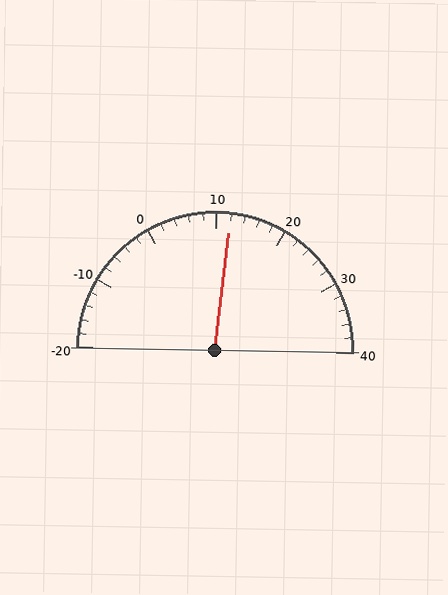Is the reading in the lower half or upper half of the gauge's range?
The reading is in the upper half of the range (-20 to 40).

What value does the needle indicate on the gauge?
The needle indicates approximately 12.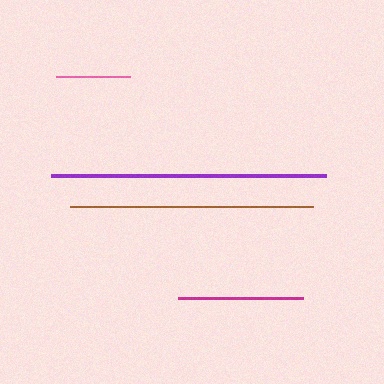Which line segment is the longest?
The purple line is the longest at approximately 275 pixels.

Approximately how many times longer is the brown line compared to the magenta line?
The brown line is approximately 1.9 times the length of the magenta line.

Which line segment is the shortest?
The pink line is the shortest at approximately 73 pixels.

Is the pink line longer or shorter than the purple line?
The purple line is longer than the pink line.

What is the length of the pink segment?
The pink segment is approximately 73 pixels long.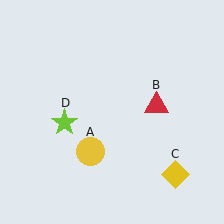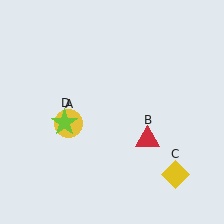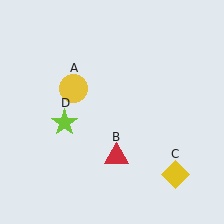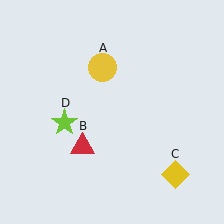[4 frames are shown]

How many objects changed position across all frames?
2 objects changed position: yellow circle (object A), red triangle (object B).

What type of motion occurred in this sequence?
The yellow circle (object A), red triangle (object B) rotated clockwise around the center of the scene.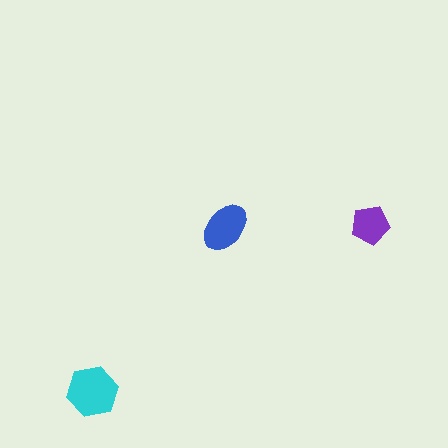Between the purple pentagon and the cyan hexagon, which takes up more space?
The cyan hexagon.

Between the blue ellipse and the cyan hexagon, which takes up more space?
The cyan hexagon.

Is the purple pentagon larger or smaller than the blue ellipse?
Smaller.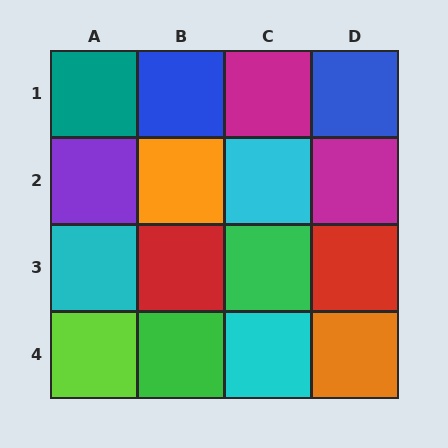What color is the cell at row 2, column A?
Purple.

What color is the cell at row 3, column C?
Green.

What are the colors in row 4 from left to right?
Lime, green, cyan, orange.